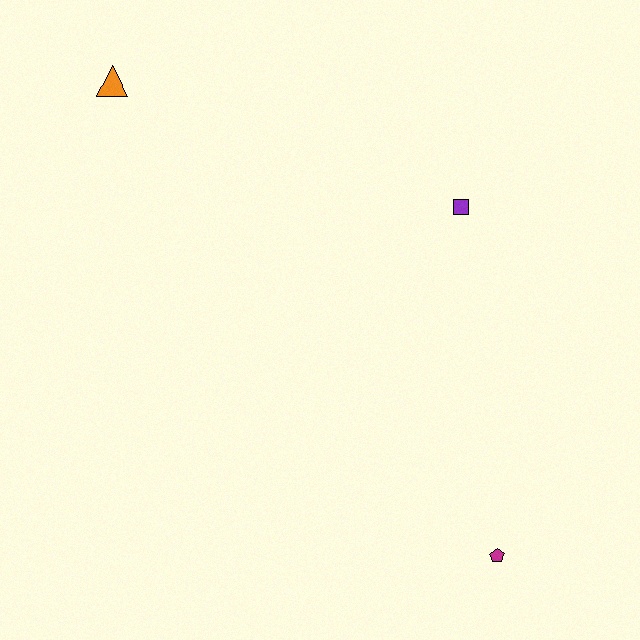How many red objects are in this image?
There are no red objects.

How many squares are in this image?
There is 1 square.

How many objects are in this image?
There are 3 objects.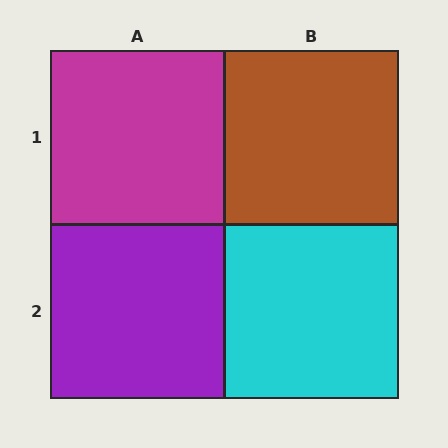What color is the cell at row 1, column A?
Magenta.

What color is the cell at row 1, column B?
Brown.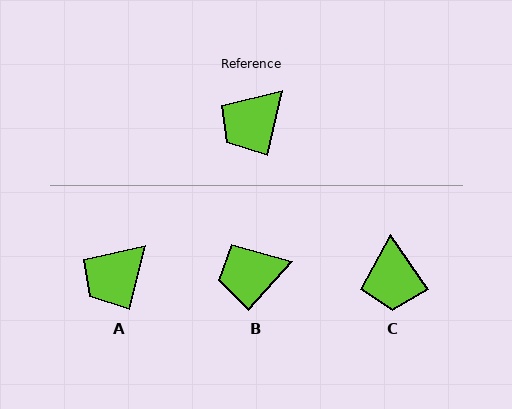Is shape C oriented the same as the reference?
No, it is off by about 48 degrees.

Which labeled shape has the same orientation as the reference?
A.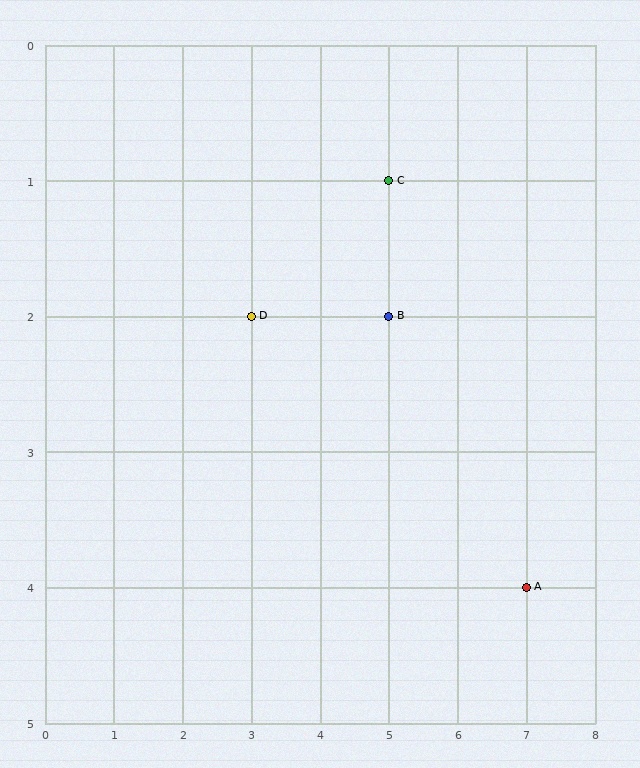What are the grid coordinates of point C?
Point C is at grid coordinates (5, 1).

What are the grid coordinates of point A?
Point A is at grid coordinates (7, 4).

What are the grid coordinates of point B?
Point B is at grid coordinates (5, 2).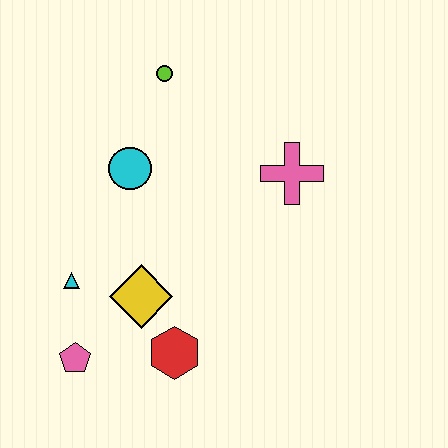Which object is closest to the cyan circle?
The lime circle is closest to the cyan circle.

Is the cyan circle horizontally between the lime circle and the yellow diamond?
No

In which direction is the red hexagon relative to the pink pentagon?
The red hexagon is to the right of the pink pentagon.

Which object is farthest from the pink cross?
The pink pentagon is farthest from the pink cross.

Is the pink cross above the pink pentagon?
Yes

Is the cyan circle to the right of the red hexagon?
No